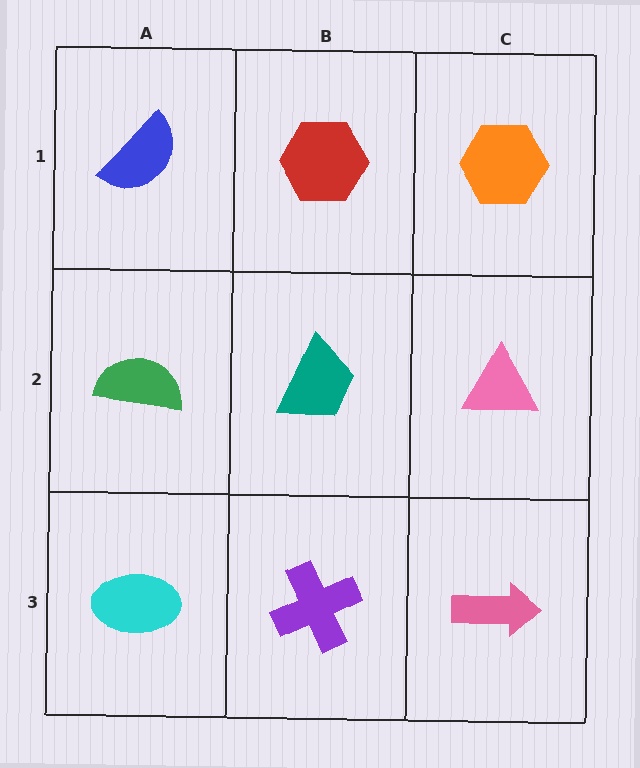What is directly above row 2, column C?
An orange hexagon.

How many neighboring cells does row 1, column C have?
2.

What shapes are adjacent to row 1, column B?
A teal trapezoid (row 2, column B), a blue semicircle (row 1, column A), an orange hexagon (row 1, column C).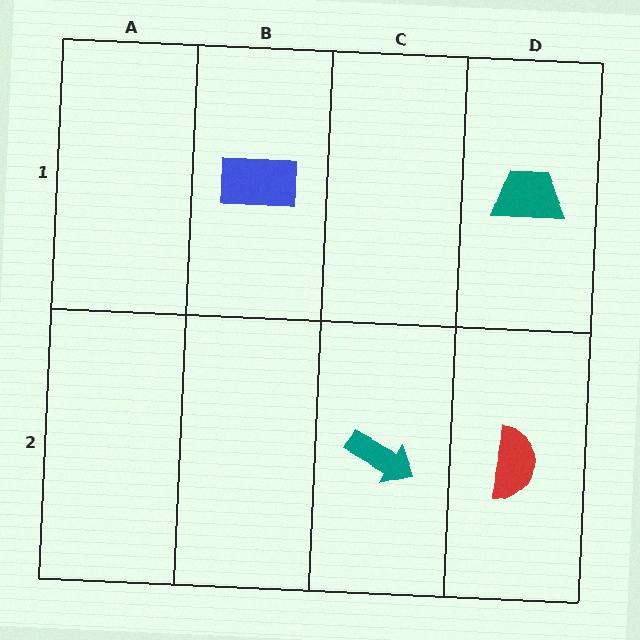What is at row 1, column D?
A teal trapezoid.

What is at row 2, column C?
A teal arrow.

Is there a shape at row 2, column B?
No, that cell is empty.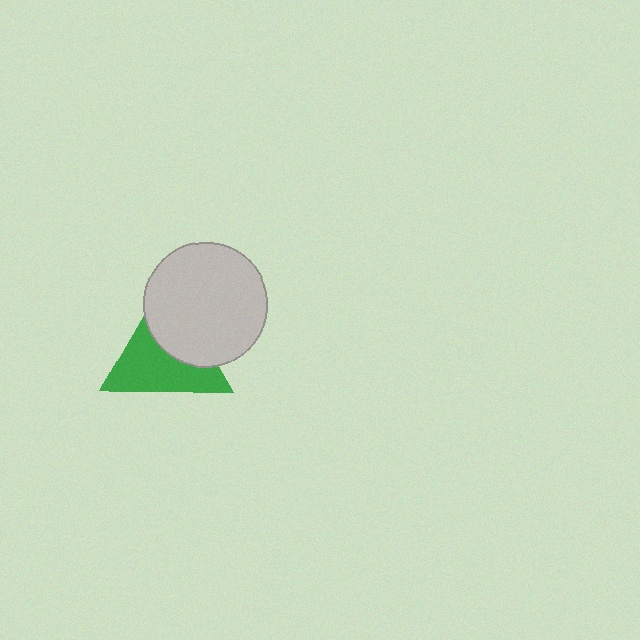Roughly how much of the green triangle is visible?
About half of it is visible (roughly 57%).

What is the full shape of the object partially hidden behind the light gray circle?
The partially hidden object is a green triangle.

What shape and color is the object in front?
The object in front is a light gray circle.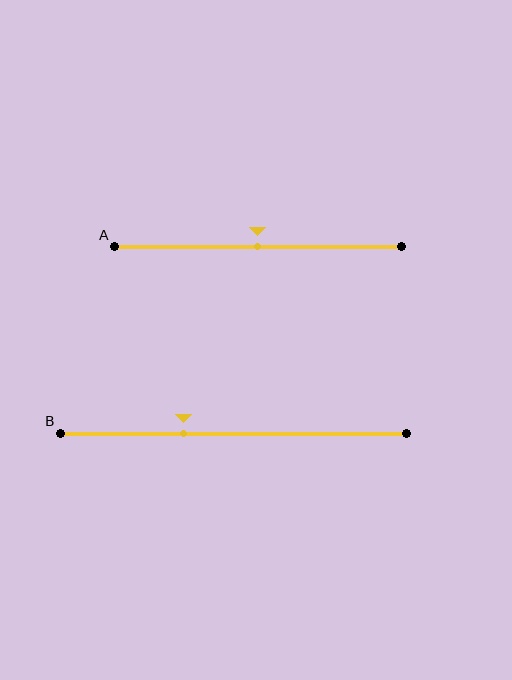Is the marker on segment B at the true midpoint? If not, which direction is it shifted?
No, the marker on segment B is shifted to the left by about 14% of the segment length.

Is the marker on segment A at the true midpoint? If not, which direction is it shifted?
Yes, the marker on segment A is at the true midpoint.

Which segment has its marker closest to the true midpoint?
Segment A has its marker closest to the true midpoint.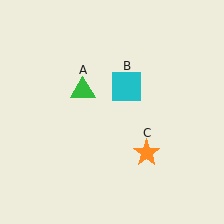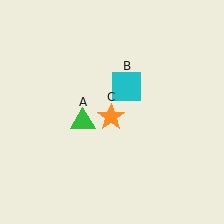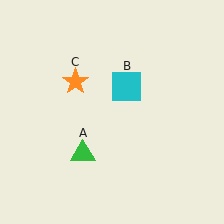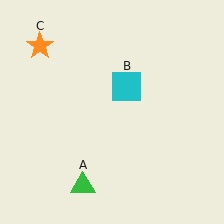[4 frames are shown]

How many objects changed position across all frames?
2 objects changed position: green triangle (object A), orange star (object C).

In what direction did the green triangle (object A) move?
The green triangle (object A) moved down.